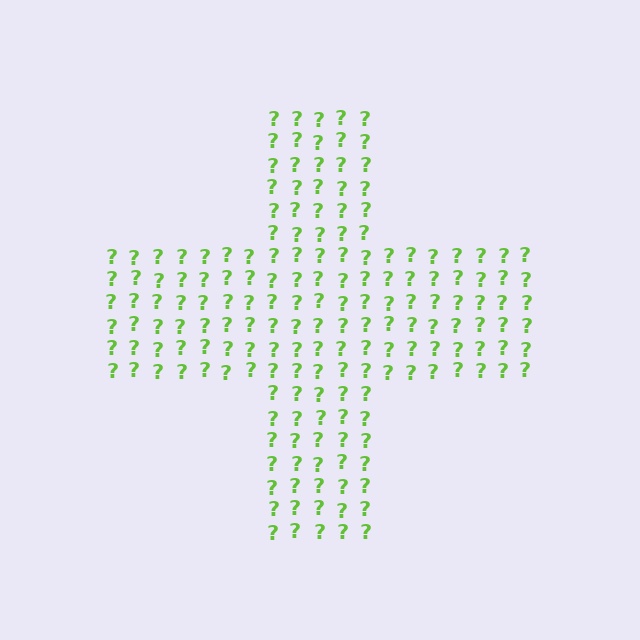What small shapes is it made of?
It is made of small question marks.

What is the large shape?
The large shape is a cross.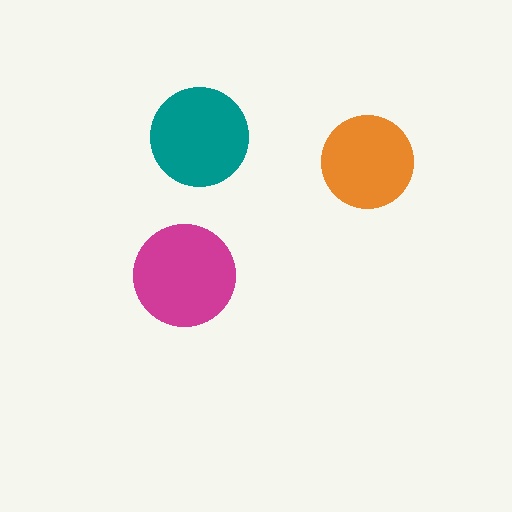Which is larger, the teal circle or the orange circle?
The teal one.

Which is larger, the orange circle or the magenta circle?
The magenta one.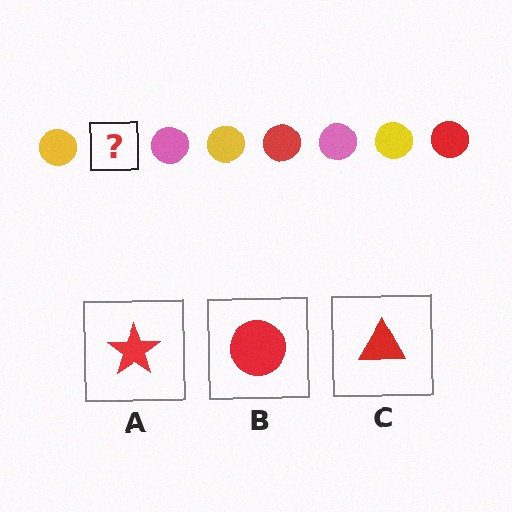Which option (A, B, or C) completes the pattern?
B.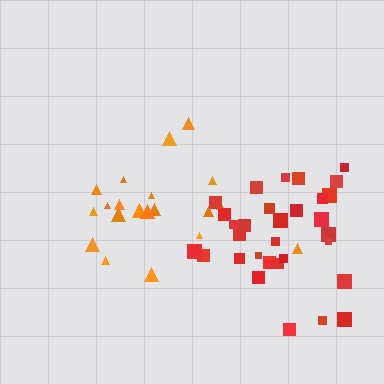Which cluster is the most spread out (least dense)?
Red.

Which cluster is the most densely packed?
Orange.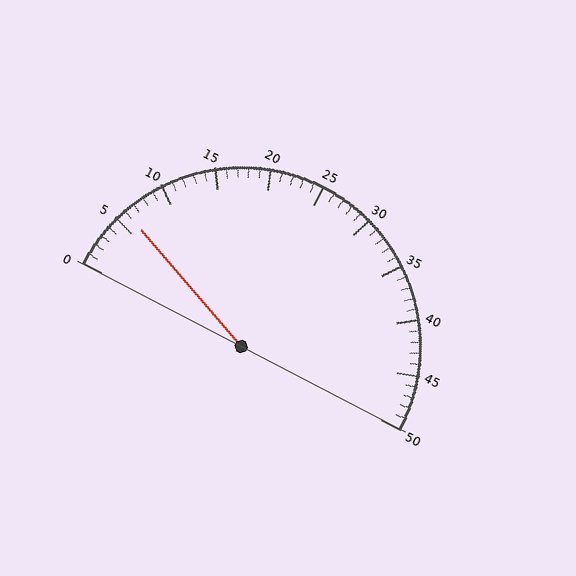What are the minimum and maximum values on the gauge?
The gauge ranges from 0 to 50.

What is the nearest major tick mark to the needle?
The nearest major tick mark is 5.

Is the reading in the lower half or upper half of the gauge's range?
The reading is in the lower half of the range (0 to 50).